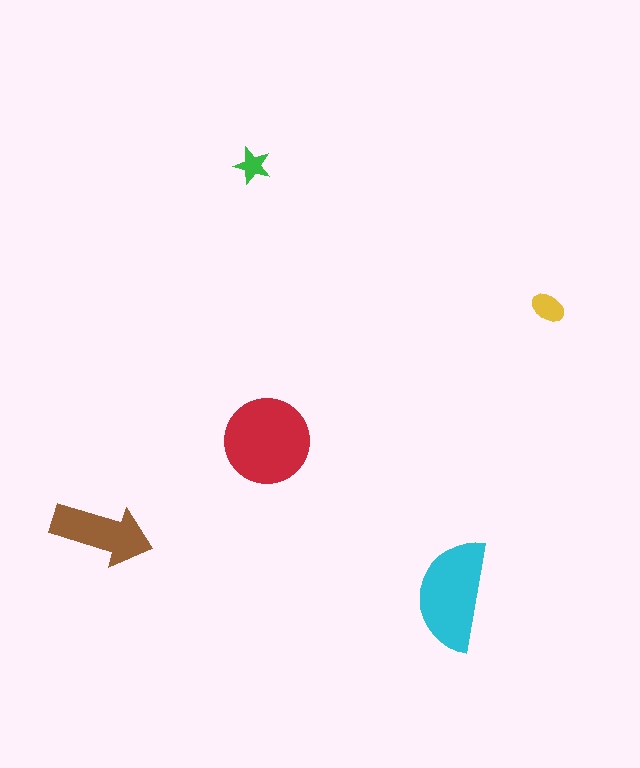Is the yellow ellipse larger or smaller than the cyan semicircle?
Smaller.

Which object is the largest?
The red circle.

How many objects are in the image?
There are 5 objects in the image.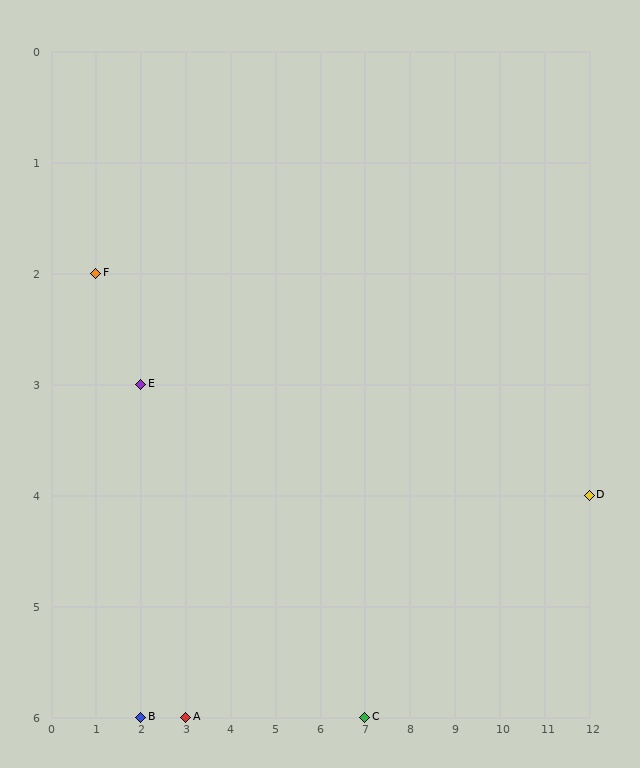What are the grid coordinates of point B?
Point B is at grid coordinates (2, 6).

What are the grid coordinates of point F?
Point F is at grid coordinates (1, 2).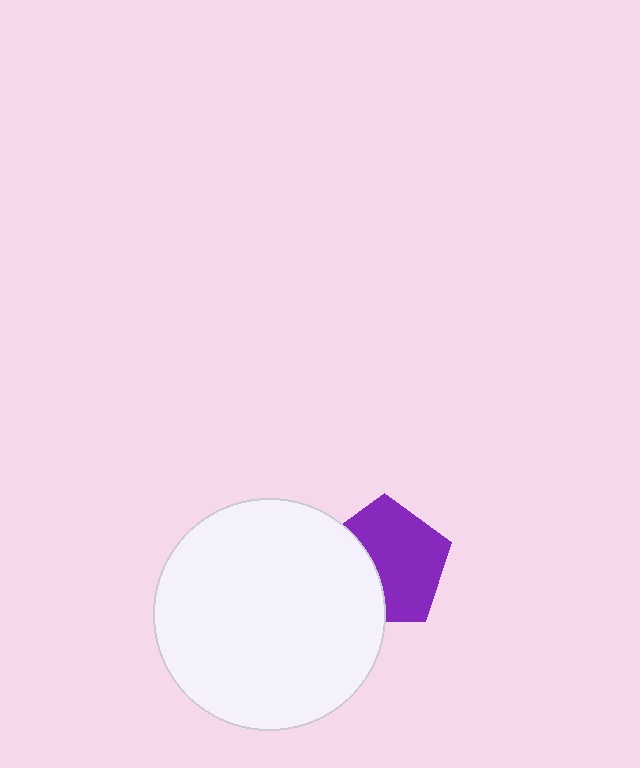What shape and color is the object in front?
The object in front is a white circle.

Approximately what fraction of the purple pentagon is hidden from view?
Roughly 36% of the purple pentagon is hidden behind the white circle.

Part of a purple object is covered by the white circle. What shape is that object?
It is a pentagon.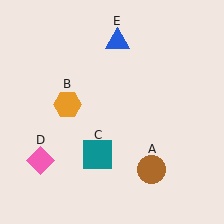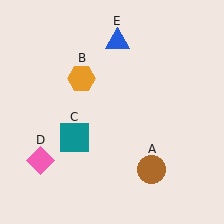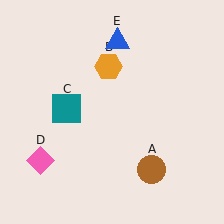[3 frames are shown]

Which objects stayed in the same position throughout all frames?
Brown circle (object A) and pink diamond (object D) and blue triangle (object E) remained stationary.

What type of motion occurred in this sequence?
The orange hexagon (object B), teal square (object C) rotated clockwise around the center of the scene.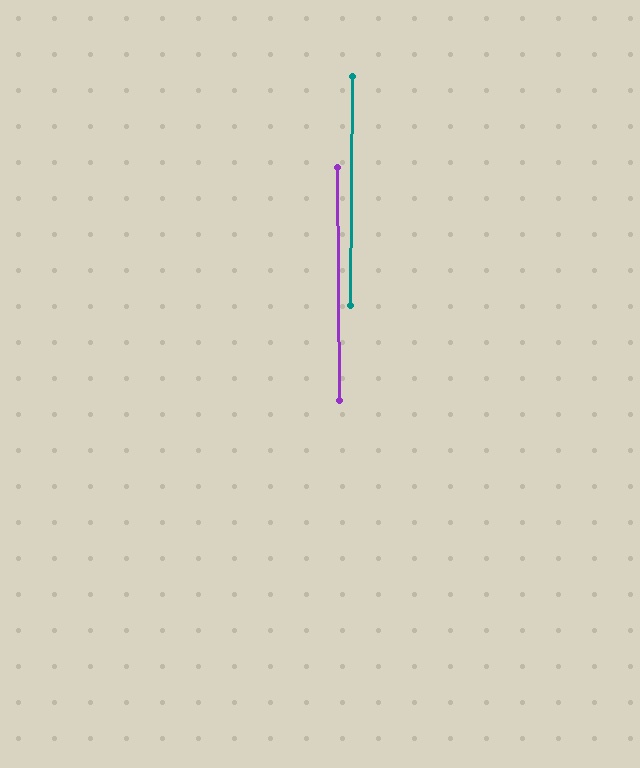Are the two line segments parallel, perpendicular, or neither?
Parallel — their directions differ by only 0.9°.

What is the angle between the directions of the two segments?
Approximately 1 degree.